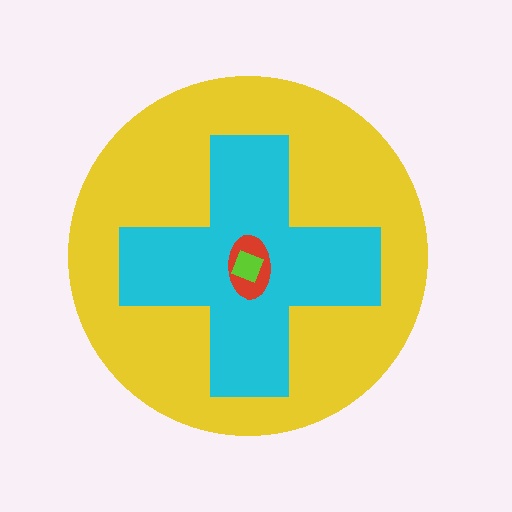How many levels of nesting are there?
4.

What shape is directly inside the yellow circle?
The cyan cross.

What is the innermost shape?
The lime square.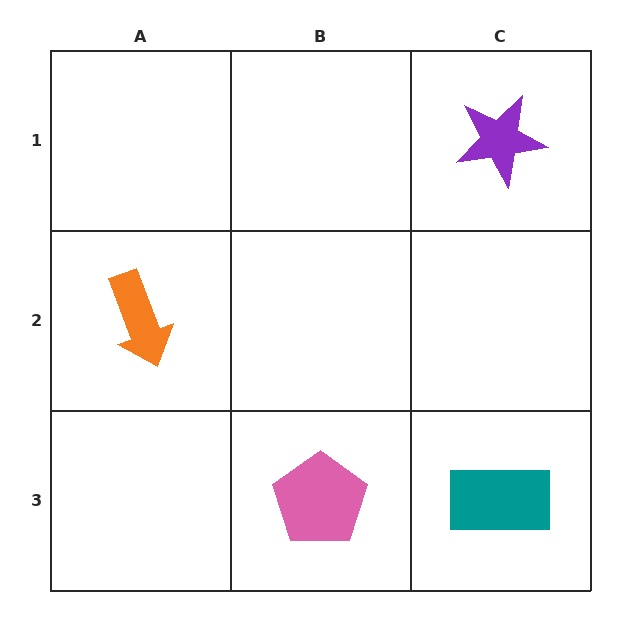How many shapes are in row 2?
1 shape.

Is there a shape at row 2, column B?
No, that cell is empty.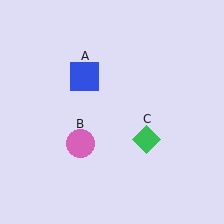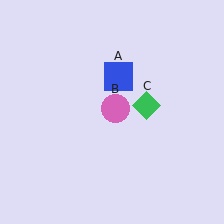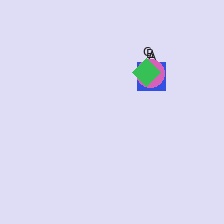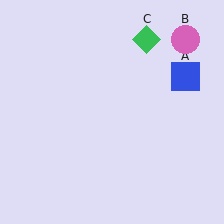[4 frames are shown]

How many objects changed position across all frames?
3 objects changed position: blue square (object A), pink circle (object B), green diamond (object C).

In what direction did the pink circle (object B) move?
The pink circle (object B) moved up and to the right.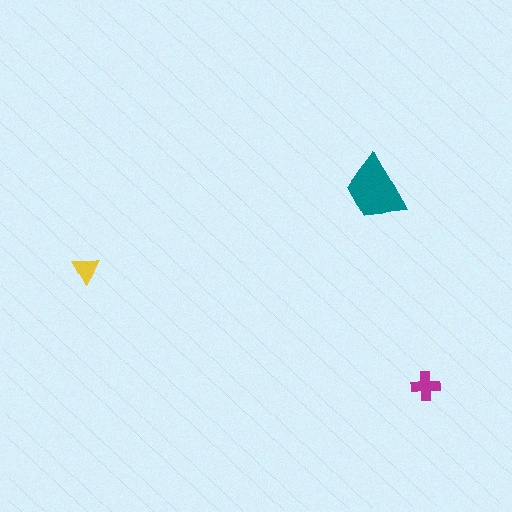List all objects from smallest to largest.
The yellow triangle, the magenta cross, the teal trapezoid.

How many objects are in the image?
There are 3 objects in the image.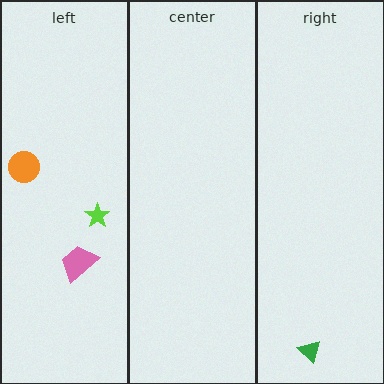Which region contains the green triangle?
The right region.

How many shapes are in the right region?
1.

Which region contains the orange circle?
The left region.